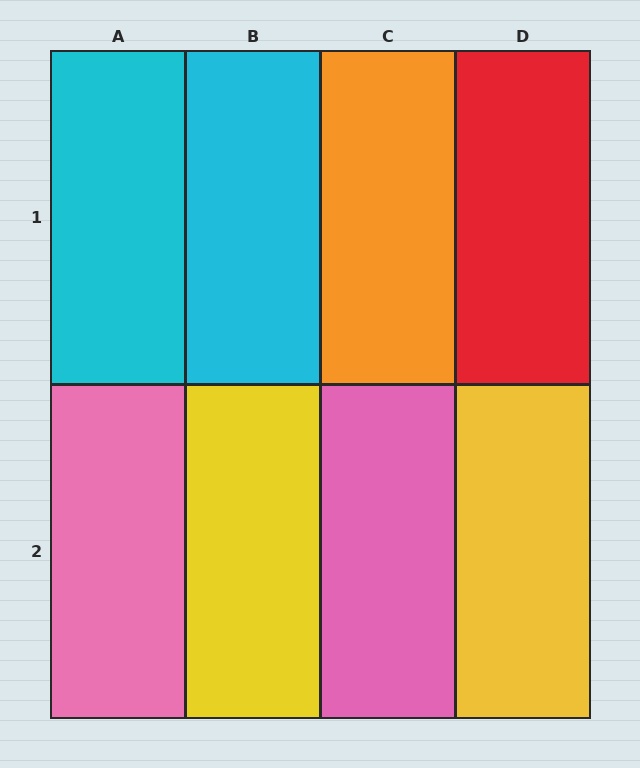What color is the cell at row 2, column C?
Pink.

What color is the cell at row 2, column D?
Yellow.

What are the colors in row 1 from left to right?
Cyan, cyan, orange, red.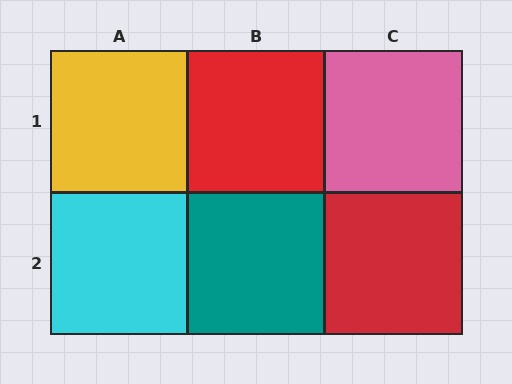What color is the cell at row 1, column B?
Red.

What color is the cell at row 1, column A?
Yellow.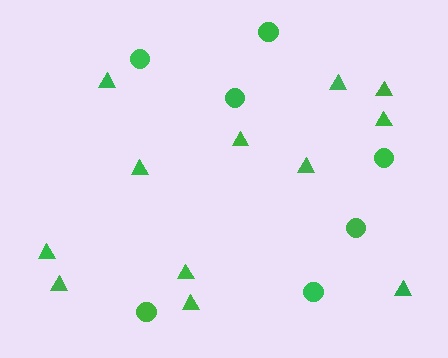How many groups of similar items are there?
There are 2 groups: one group of triangles (12) and one group of circles (7).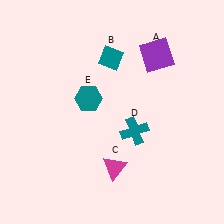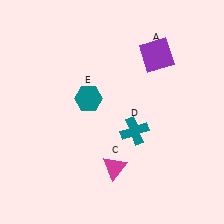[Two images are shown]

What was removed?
The teal diamond (B) was removed in Image 2.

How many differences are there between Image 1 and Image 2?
There is 1 difference between the two images.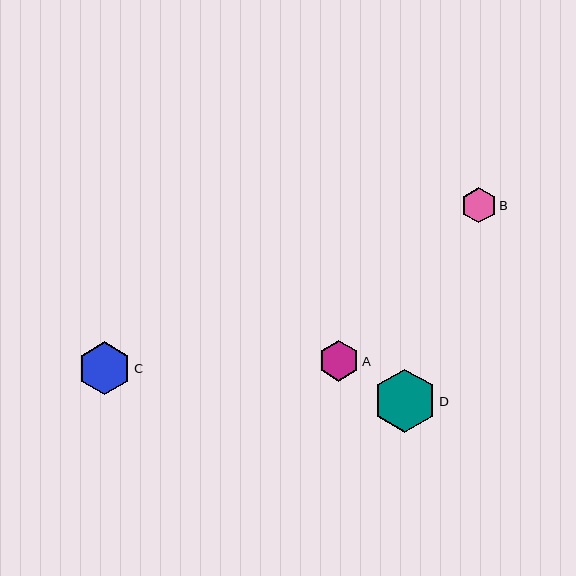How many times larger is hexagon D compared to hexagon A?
Hexagon D is approximately 1.5 times the size of hexagon A.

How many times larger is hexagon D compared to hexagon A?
Hexagon D is approximately 1.5 times the size of hexagon A.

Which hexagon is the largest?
Hexagon D is the largest with a size of approximately 63 pixels.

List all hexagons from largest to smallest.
From largest to smallest: D, C, A, B.